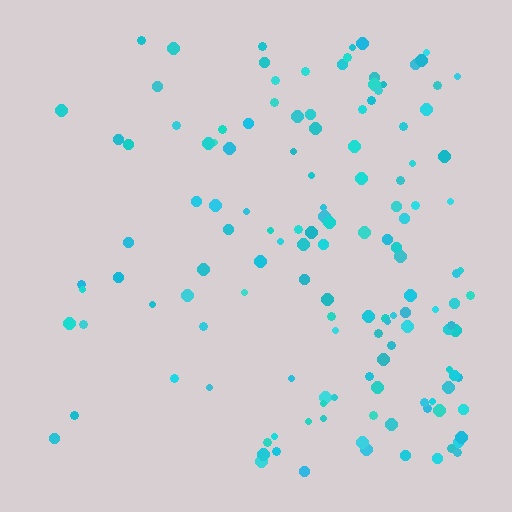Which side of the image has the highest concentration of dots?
The right.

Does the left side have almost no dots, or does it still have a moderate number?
Still a moderate number, just noticeably fewer than the right.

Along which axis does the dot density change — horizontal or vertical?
Horizontal.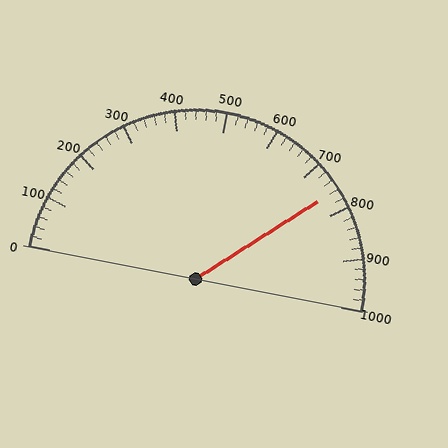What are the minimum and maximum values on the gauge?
The gauge ranges from 0 to 1000.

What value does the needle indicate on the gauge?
The needle indicates approximately 760.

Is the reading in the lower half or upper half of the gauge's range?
The reading is in the upper half of the range (0 to 1000).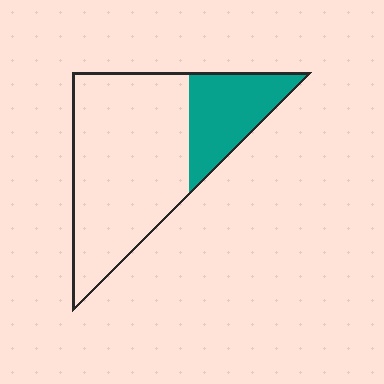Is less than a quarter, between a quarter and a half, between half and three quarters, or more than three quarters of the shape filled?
Between a quarter and a half.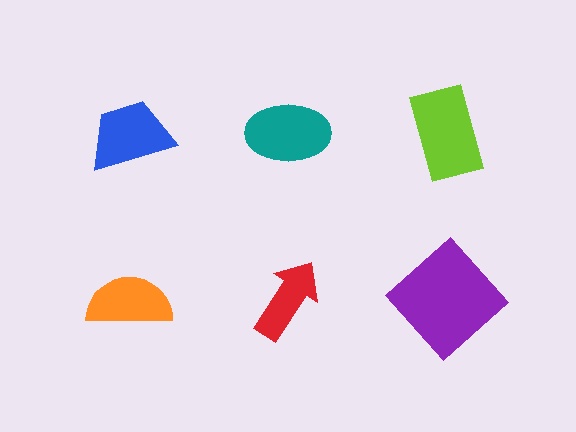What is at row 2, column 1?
An orange semicircle.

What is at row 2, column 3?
A purple diamond.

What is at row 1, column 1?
A blue trapezoid.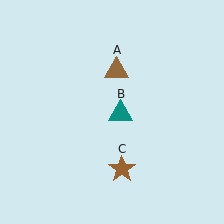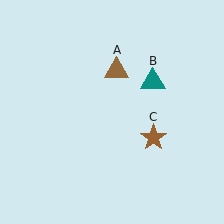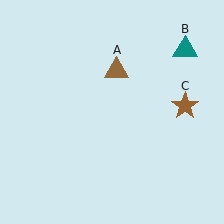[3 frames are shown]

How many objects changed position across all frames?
2 objects changed position: teal triangle (object B), brown star (object C).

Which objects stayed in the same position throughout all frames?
Brown triangle (object A) remained stationary.